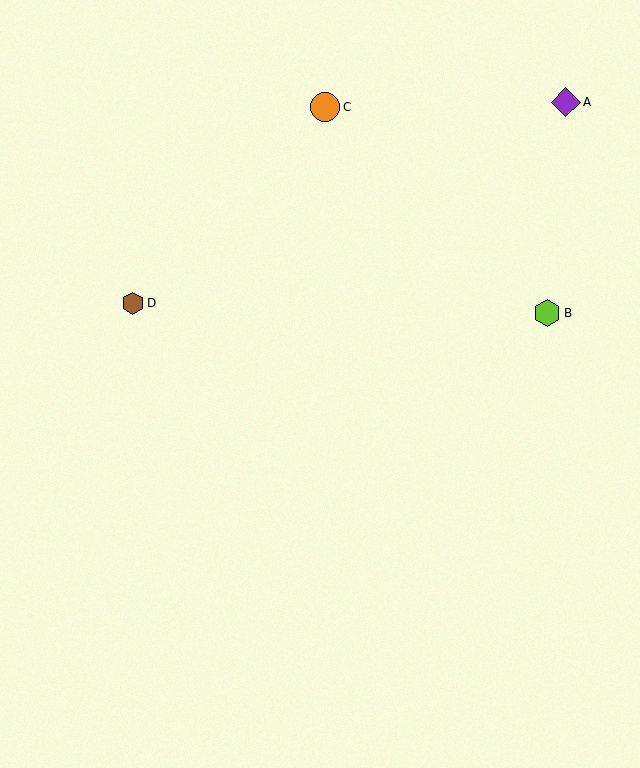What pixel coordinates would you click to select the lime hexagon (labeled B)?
Click at (547, 313) to select the lime hexagon B.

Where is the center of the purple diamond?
The center of the purple diamond is at (566, 102).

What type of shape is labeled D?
Shape D is a brown hexagon.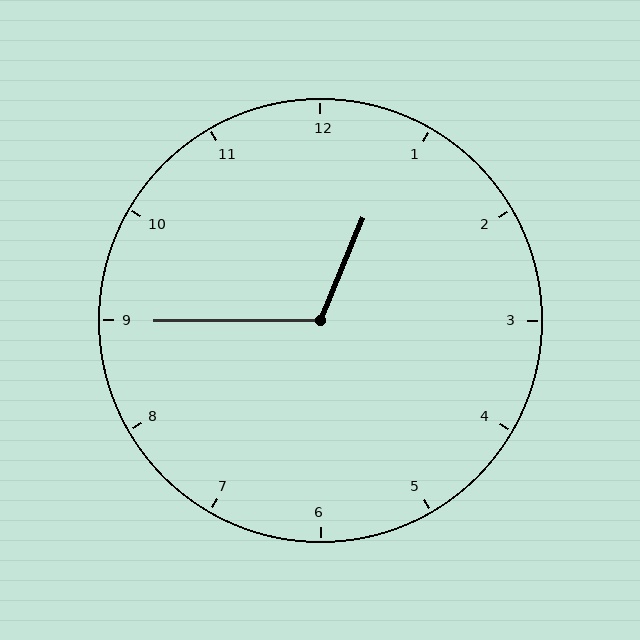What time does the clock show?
12:45.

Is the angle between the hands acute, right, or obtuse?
It is obtuse.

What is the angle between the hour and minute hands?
Approximately 112 degrees.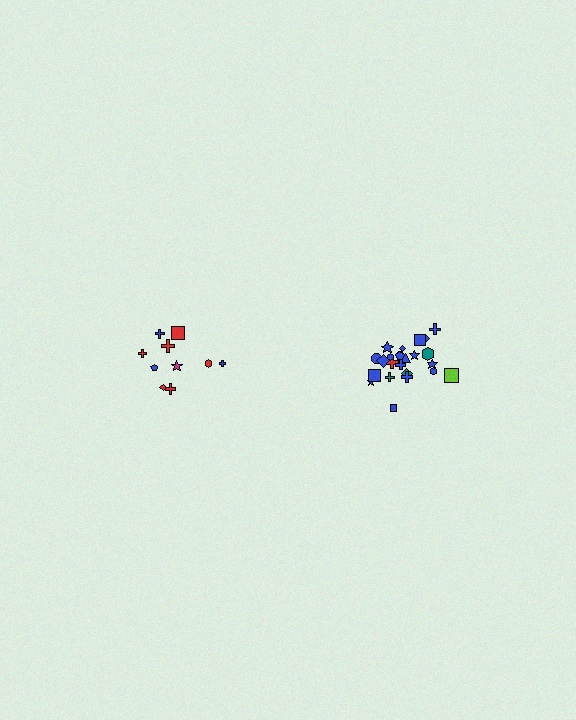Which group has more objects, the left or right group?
The right group.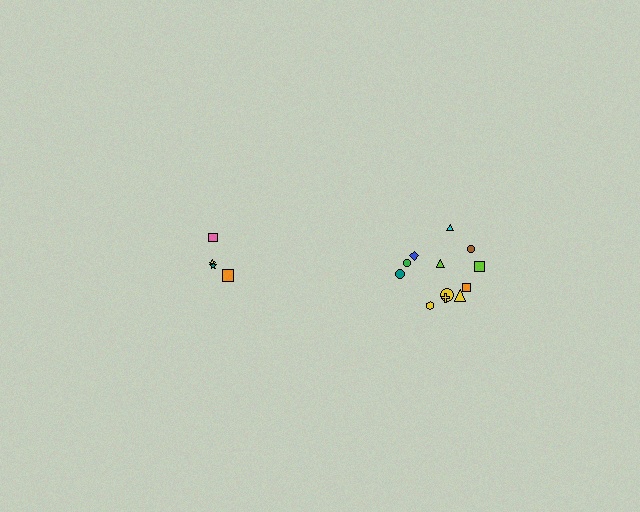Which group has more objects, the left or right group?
The right group.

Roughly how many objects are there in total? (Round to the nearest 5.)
Roughly 15 objects in total.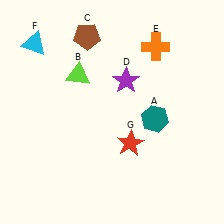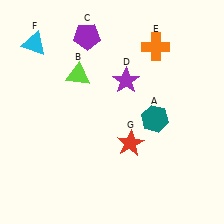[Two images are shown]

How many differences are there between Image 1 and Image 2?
There is 1 difference between the two images.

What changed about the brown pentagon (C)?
In Image 1, C is brown. In Image 2, it changed to purple.